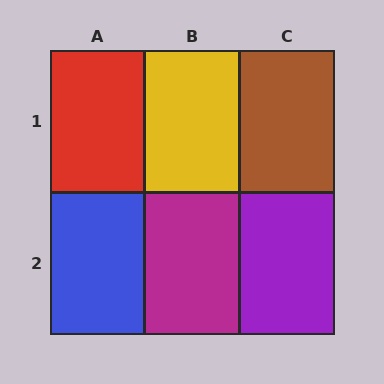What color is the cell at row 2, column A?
Blue.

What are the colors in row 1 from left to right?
Red, yellow, brown.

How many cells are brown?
1 cell is brown.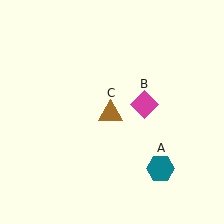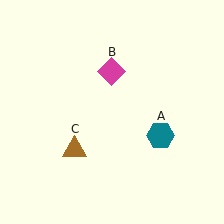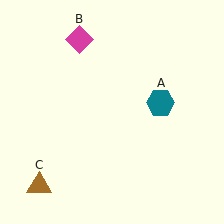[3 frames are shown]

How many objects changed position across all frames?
3 objects changed position: teal hexagon (object A), magenta diamond (object B), brown triangle (object C).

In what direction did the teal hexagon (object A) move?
The teal hexagon (object A) moved up.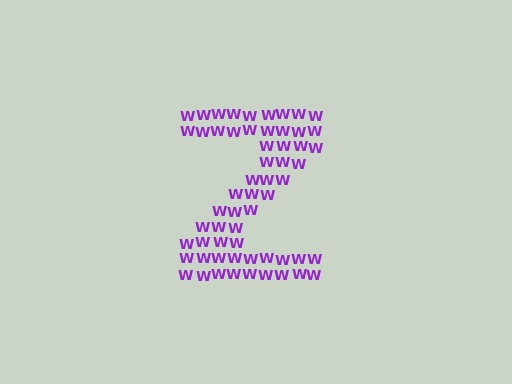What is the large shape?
The large shape is the letter Z.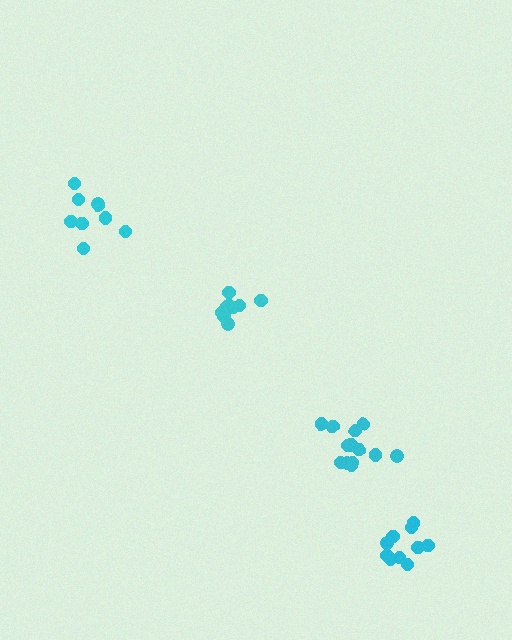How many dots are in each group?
Group 1: 14 dots, Group 2: 10 dots, Group 3: 10 dots, Group 4: 9 dots (43 total).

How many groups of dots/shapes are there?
There are 4 groups.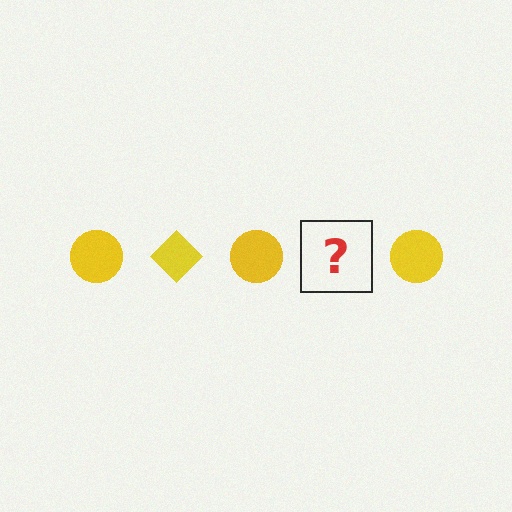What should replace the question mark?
The question mark should be replaced with a yellow diamond.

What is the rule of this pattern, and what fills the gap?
The rule is that the pattern cycles through circle, diamond shapes in yellow. The gap should be filled with a yellow diamond.